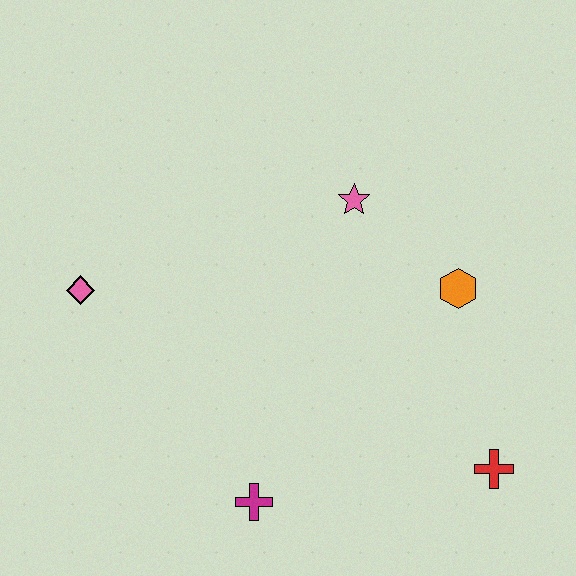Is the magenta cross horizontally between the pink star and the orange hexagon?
No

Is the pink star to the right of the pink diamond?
Yes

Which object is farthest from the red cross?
The pink diamond is farthest from the red cross.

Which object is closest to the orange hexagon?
The pink star is closest to the orange hexagon.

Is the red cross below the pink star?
Yes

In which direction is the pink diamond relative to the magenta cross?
The pink diamond is above the magenta cross.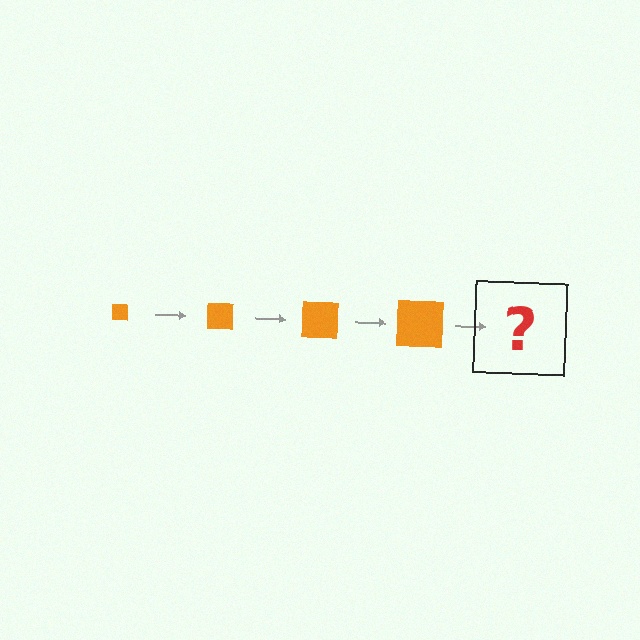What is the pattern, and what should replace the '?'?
The pattern is that the square gets progressively larger each step. The '?' should be an orange square, larger than the previous one.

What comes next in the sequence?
The next element should be an orange square, larger than the previous one.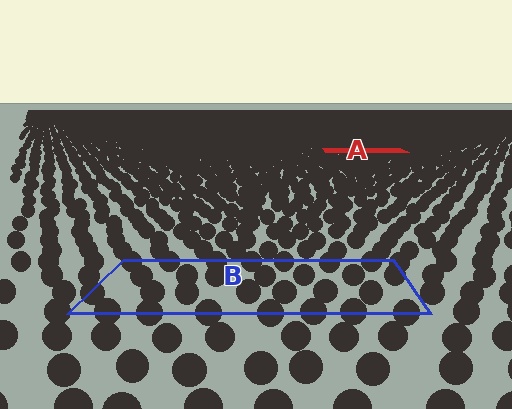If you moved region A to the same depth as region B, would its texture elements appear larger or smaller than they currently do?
They would appear larger. At a closer depth, the same texture elements are projected at a bigger on-screen size.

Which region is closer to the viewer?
Region B is closer. The texture elements there are larger and more spread out.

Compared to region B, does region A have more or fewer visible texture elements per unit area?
Region A has more texture elements per unit area — they are packed more densely because it is farther away.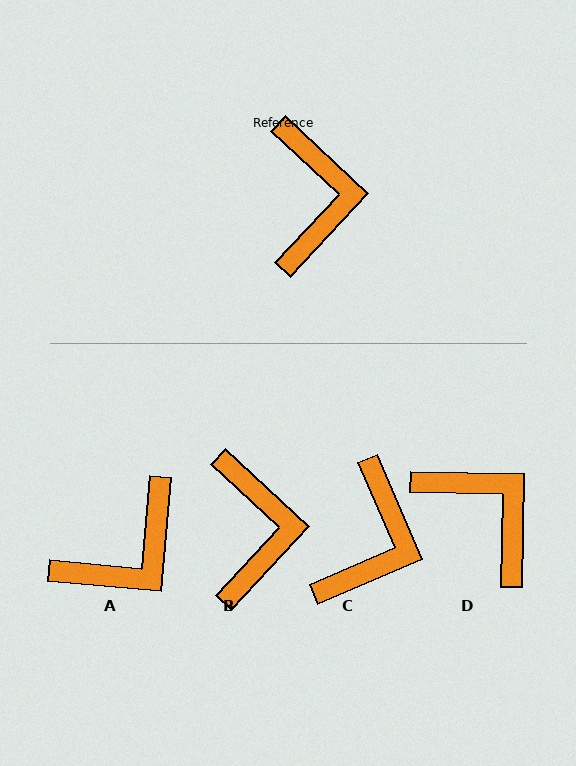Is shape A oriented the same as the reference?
No, it is off by about 52 degrees.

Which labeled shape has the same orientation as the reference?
B.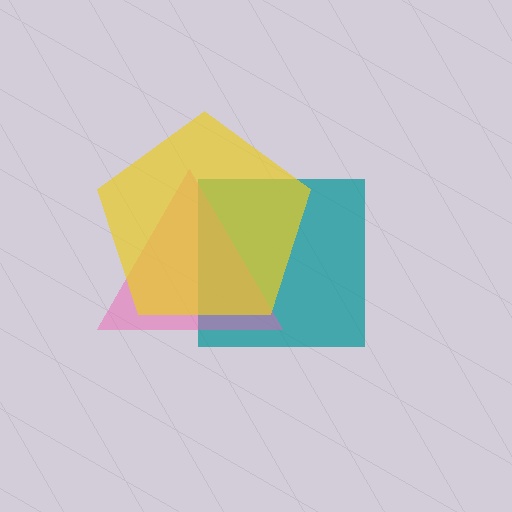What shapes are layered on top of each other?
The layered shapes are: a teal square, a pink triangle, a yellow pentagon.